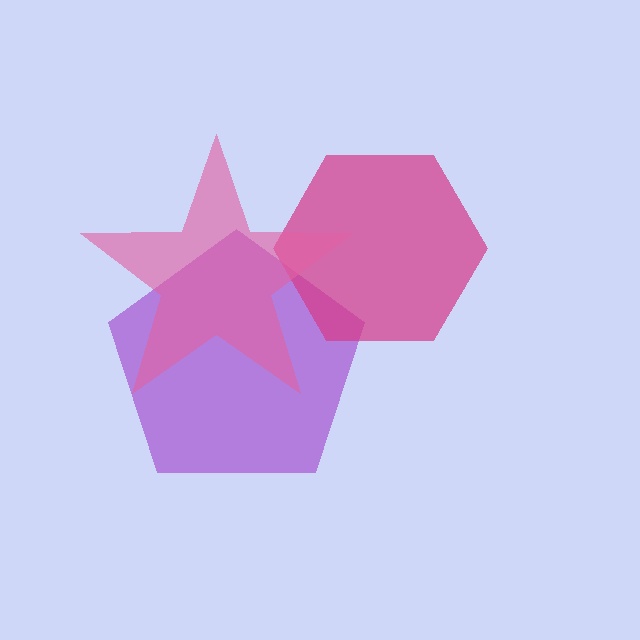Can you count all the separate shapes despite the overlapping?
Yes, there are 3 separate shapes.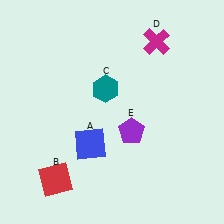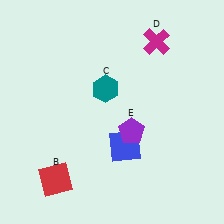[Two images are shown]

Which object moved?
The blue square (A) moved right.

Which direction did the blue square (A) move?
The blue square (A) moved right.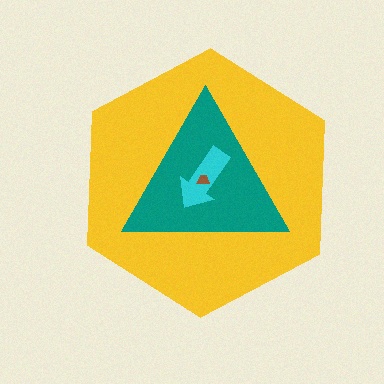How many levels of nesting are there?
4.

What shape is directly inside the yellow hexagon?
The teal triangle.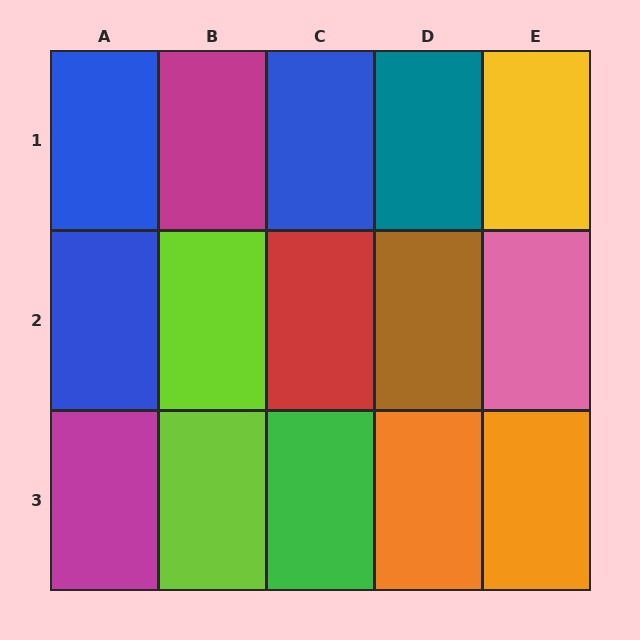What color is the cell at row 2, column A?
Blue.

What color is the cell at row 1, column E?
Yellow.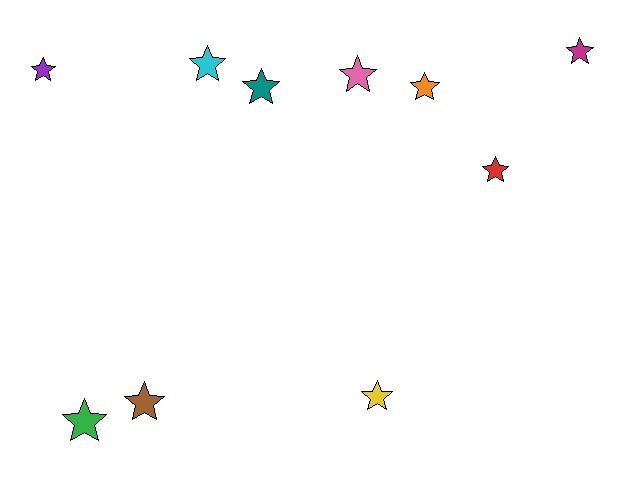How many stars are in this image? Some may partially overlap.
There are 10 stars.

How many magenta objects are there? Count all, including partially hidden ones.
There is 1 magenta object.